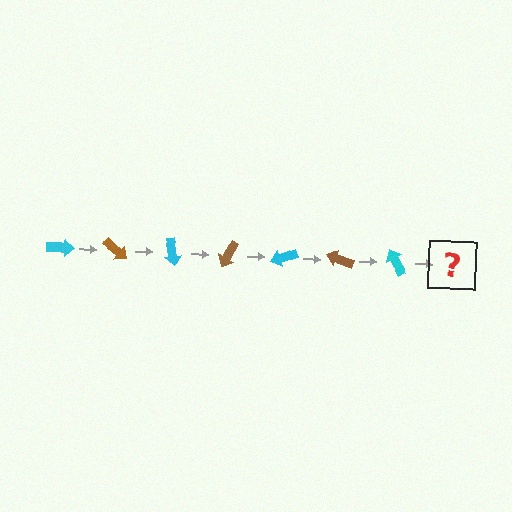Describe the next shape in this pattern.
It should be a brown arrow, rotated 280 degrees from the start.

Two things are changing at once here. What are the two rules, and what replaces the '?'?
The two rules are that it rotates 40 degrees each step and the color cycles through cyan and brown. The '?' should be a brown arrow, rotated 280 degrees from the start.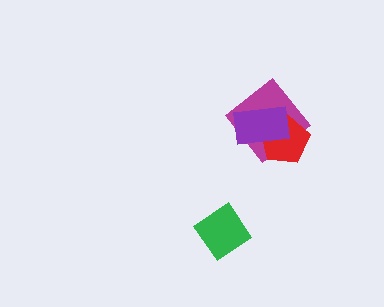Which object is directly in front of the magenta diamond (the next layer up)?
The red pentagon is directly in front of the magenta diamond.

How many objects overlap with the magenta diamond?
2 objects overlap with the magenta diamond.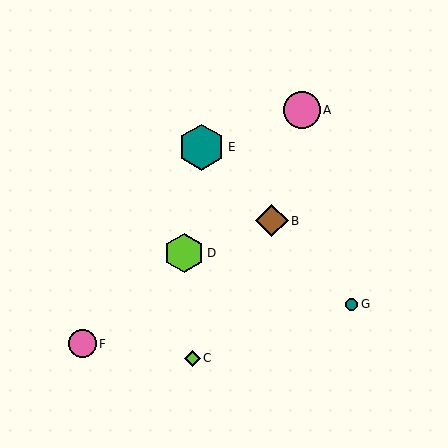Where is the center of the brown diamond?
The center of the brown diamond is at (272, 221).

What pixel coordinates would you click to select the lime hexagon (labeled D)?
Click at (184, 253) to select the lime hexagon D.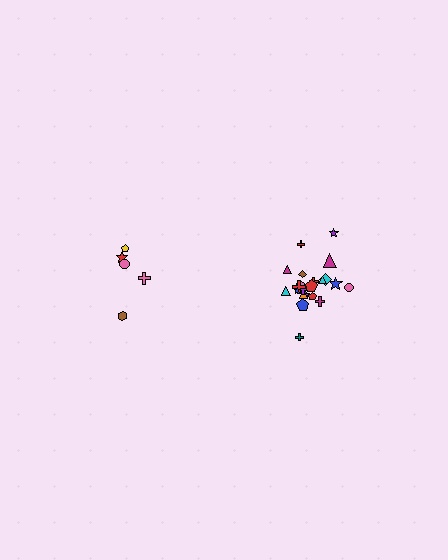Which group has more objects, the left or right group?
The right group.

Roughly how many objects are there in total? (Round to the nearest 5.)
Roughly 25 objects in total.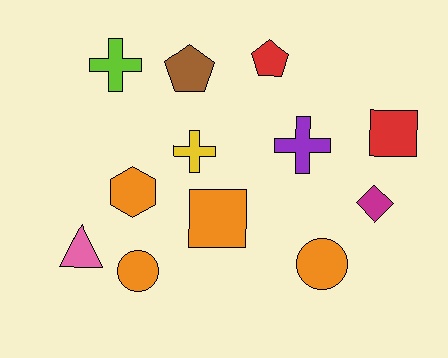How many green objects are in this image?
There are no green objects.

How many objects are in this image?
There are 12 objects.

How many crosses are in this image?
There are 3 crosses.